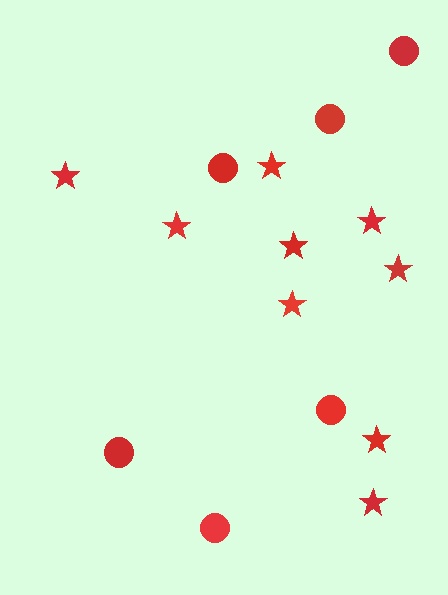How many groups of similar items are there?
There are 2 groups: one group of stars (9) and one group of circles (6).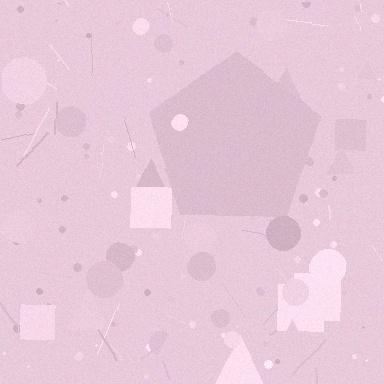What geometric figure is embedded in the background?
A pentagon is embedded in the background.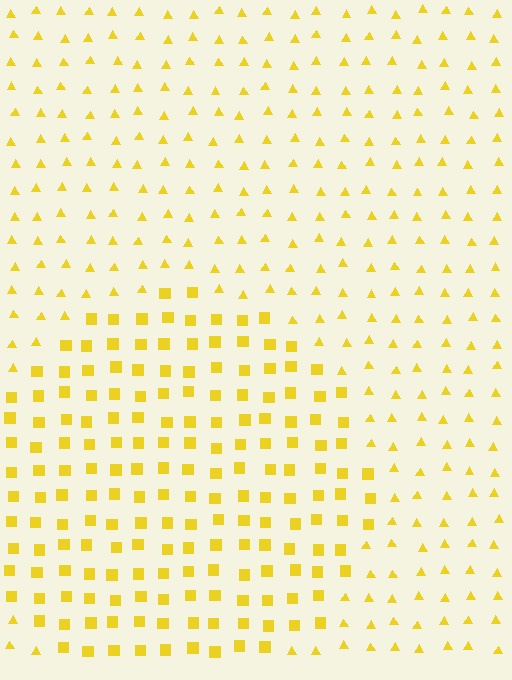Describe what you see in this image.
The image is filled with small yellow elements arranged in a uniform grid. A circle-shaped region contains squares, while the surrounding area contains triangles. The boundary is defined purely by the change in element shape.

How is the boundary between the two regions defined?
The boundary is defined by a change in element shape: squares inside vs. triangles outside. All elements share the same color and spacing.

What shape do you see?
I see a circle.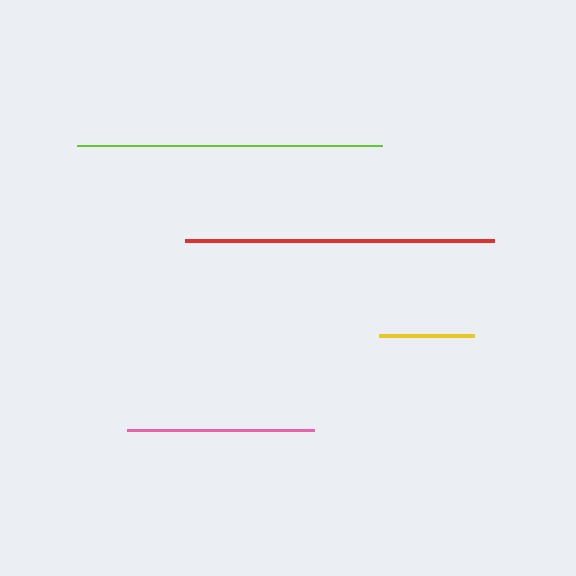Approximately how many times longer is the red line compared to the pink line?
The red line is approximately 1.7 times the length of the pink line.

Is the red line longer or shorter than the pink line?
The red line is longer than the pink line.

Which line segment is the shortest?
The yellow line is the shortest at approximately 95 pixels.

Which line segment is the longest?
The red line is the longest at approximately 309 pixels.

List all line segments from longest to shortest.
From longest to shortest: red, lime, pink, yellow.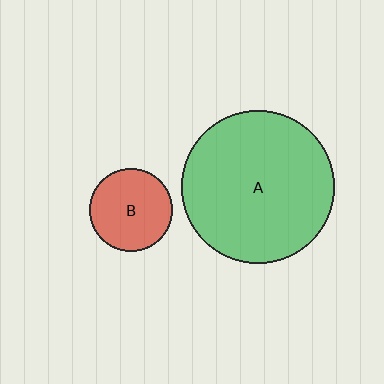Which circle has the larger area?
Circle A (green).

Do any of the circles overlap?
No, none of the circles overlap.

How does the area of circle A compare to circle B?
Approximately 3.4 times.